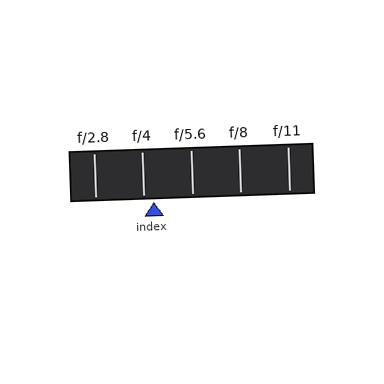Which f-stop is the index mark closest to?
The index mark is closest to f/4.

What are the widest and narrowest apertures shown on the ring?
The widest aperture shown is f/2.8 and the narrowest is f/11.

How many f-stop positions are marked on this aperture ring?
There are 5 f-stop positions marked.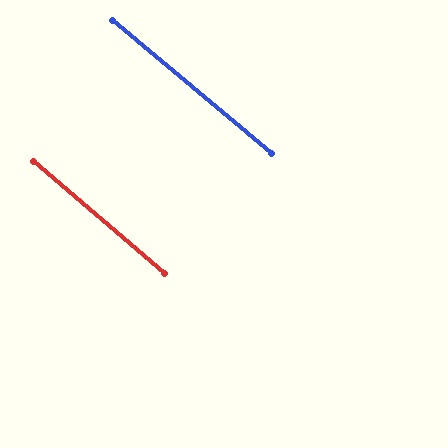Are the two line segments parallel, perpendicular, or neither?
Parallel — their directions differ by only 0.8°.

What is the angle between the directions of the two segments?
Approximately 1 degree.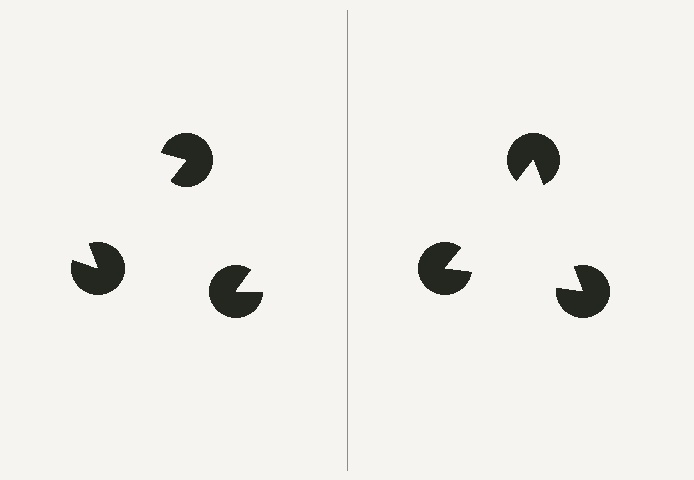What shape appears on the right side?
An illusory triangle.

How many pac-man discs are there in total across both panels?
6 — 3 on each side.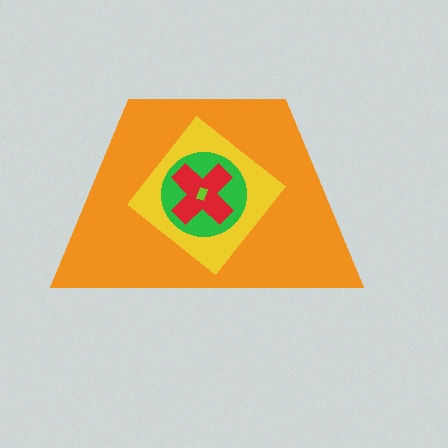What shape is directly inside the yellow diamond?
The green circle.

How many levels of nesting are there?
5.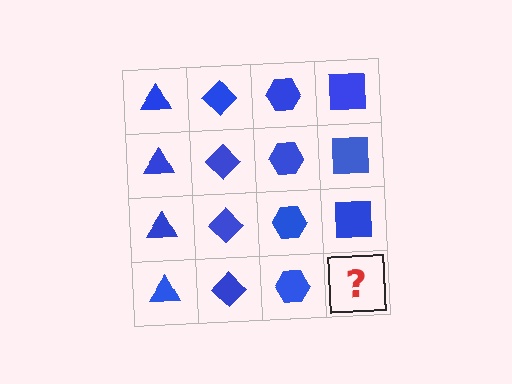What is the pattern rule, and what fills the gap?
The rule is that each column has a consistent shape. The gap should be filled with a blue square.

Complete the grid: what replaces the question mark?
The question mark should be replaced with a blue square.